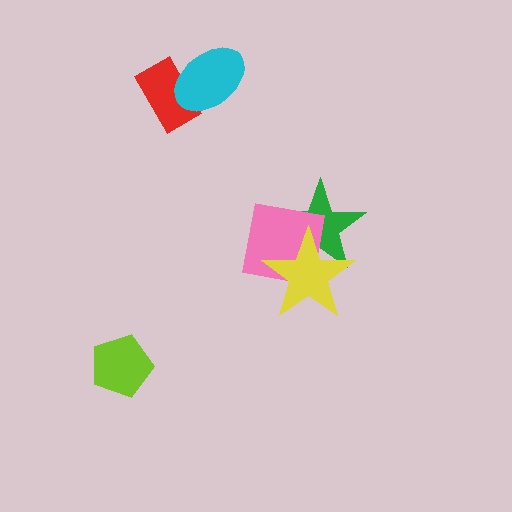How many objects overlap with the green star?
2 objects overlap with the green star.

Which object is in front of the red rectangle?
The cyan ellipse is in front of the red rectangle.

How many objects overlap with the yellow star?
2 objects overlap with the yellow star.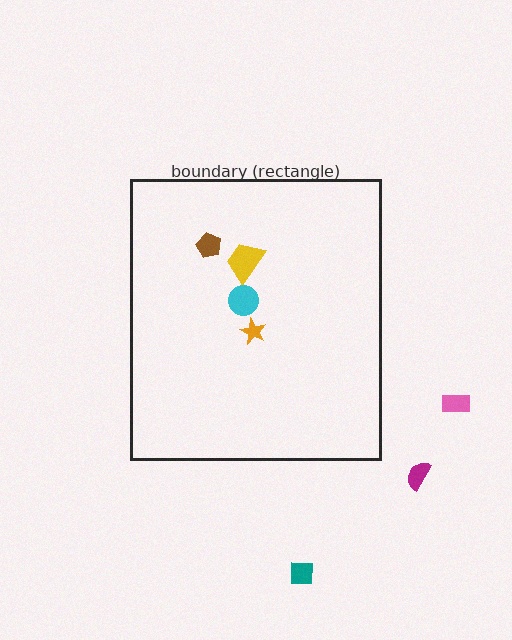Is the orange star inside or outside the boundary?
Inside.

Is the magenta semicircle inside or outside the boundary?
Outside.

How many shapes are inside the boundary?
4 inside, 3 outside.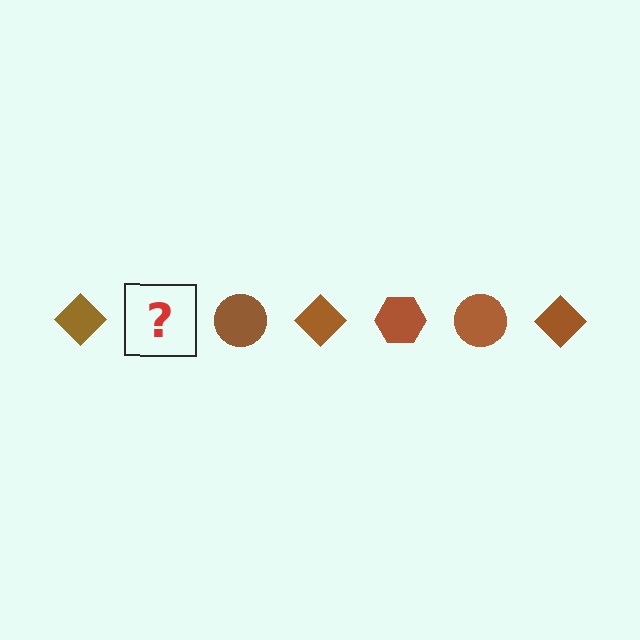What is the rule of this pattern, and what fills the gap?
The rule is that the pattern cycles through diamond, hexagon, circle shapes in brown. The gap should be filled with a brown hexagon.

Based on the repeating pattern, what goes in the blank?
The blank should be a brown hexagon.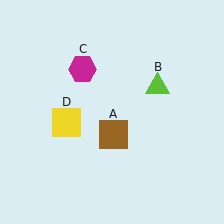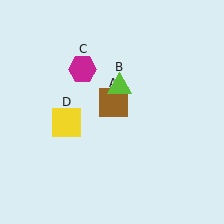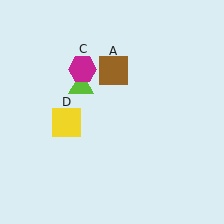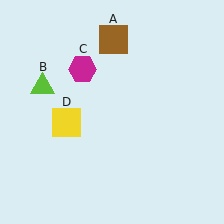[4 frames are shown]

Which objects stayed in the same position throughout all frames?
Magenta hexagon (object C) and yellow square (object D) remained stationary.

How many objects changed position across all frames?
2 objects changed position: brown square (object A), lime triangle (object B).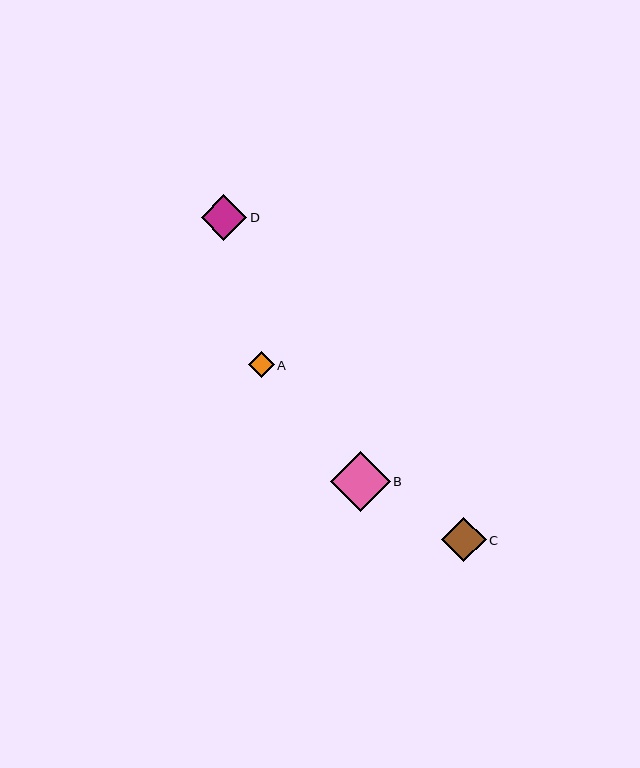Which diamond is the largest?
Diamond B is the largest with a size of approximately 60 pixels.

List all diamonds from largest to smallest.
From largest to smallest: B, D, C, A.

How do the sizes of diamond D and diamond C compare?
Diamond D and diamond C are approximately the same size.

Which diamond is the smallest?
Diamond A is the smallest with a size of approximately 26 pixels.